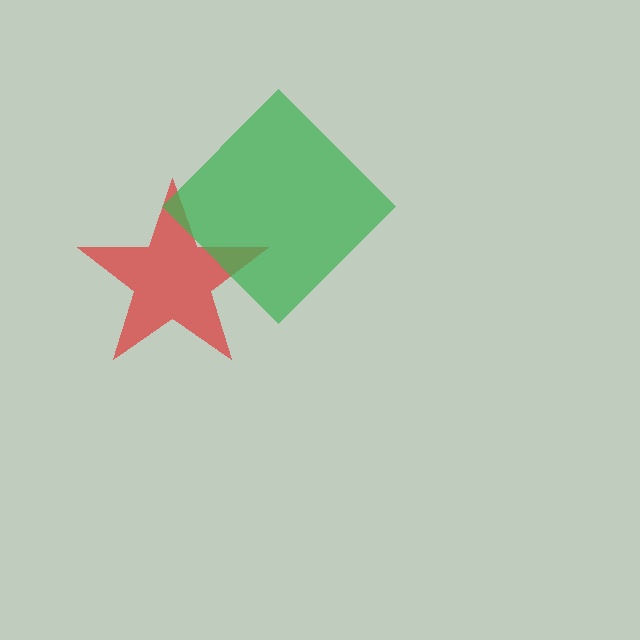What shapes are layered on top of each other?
The layered shapes are: a red star, a green diamond.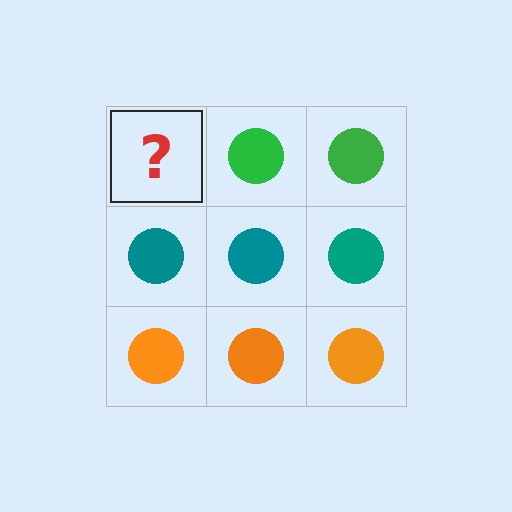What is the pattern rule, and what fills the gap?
The rule is that each row has a consistent color. The gap should be filled with a green circle.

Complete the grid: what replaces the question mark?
The question mark should be replaced with a green circle.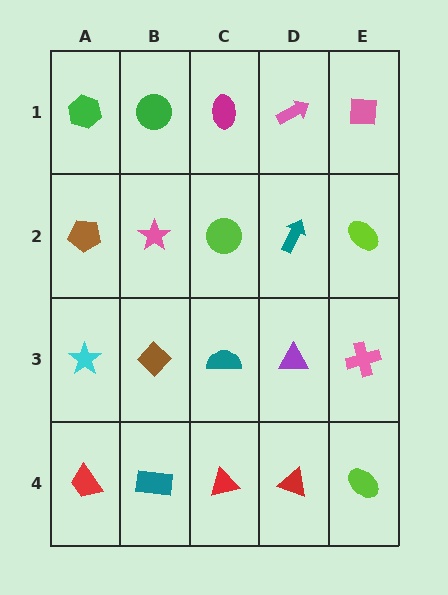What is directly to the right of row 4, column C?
A red triangle.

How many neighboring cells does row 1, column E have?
2.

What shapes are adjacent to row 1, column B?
A pink star (row 2, column B), a green hexagon (row 1, column A), a magenta ellipse (row 1, column C).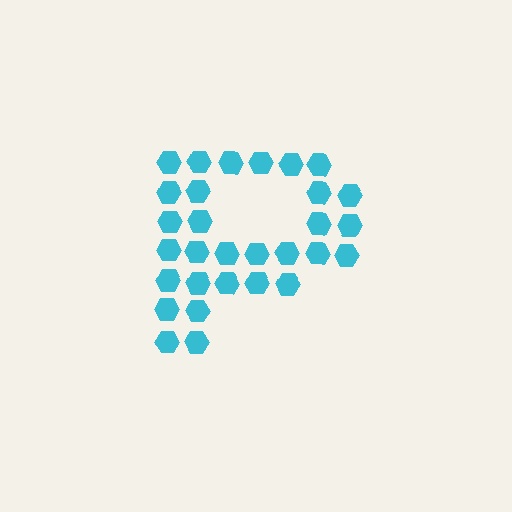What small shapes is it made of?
It is made of small hexagons.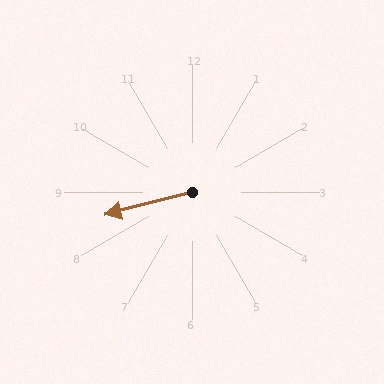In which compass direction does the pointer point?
West.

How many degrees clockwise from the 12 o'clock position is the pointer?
Approximately 255 degrees.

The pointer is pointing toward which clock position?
Roughly 9 o'clock.